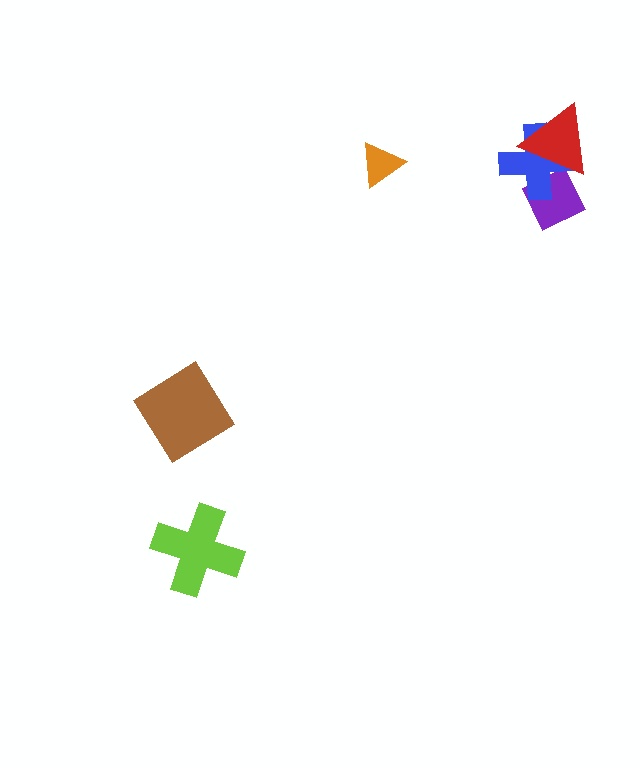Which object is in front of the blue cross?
The red triangle is in front of the blue cross.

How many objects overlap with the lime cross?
0 objects overlap with the lime cross.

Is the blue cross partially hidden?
Yes, it is partially covered by another shape.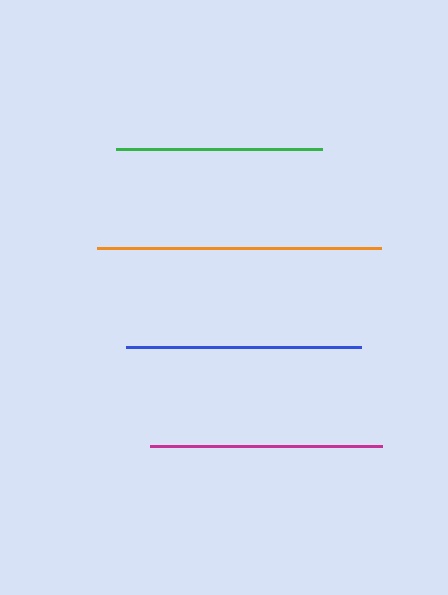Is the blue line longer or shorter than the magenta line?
The blue line is longer than the magenta line.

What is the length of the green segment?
The green segment is approximately 206 pixels long.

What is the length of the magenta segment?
The magenta segment is approximately 233 pixels long.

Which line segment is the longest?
The orange line is the longest at approximately 284 pixels.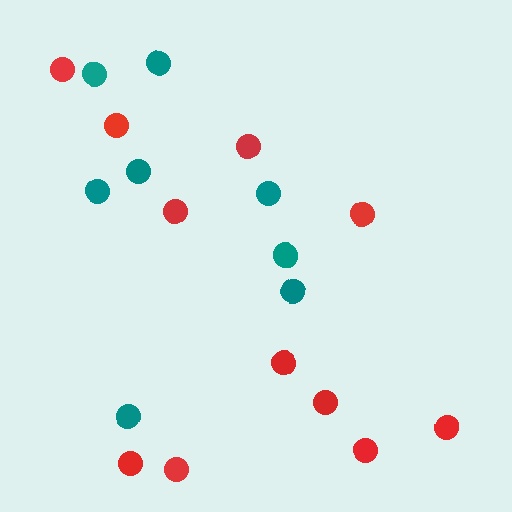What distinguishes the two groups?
There are 2 groups: one group of red circles (11) and one group of teal circles (8).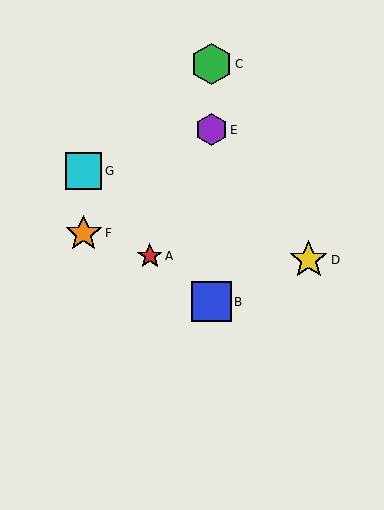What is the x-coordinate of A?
Object A is at x≈150.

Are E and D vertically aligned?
No, E is at x≈211 and D is at x≈309.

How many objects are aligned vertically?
3 objects (B, C, E) are aligned vertically.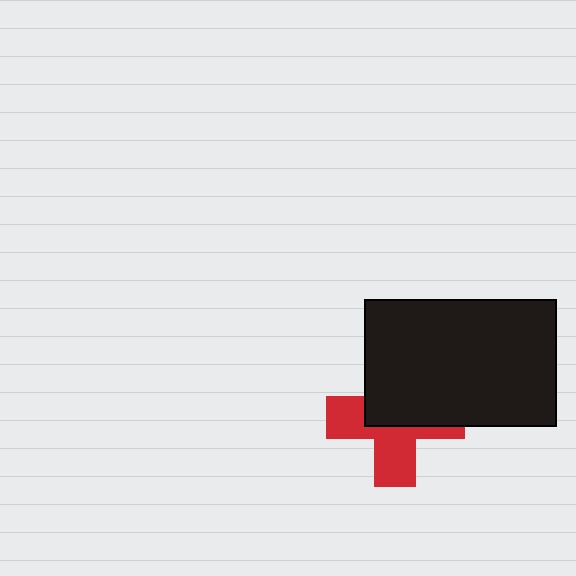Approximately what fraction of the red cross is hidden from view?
Roughly 52% of the red cross is hidden behind the black rectangle.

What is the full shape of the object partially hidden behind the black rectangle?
The partially hidden object is a red cross.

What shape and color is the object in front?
The object in front is a black rectangle.